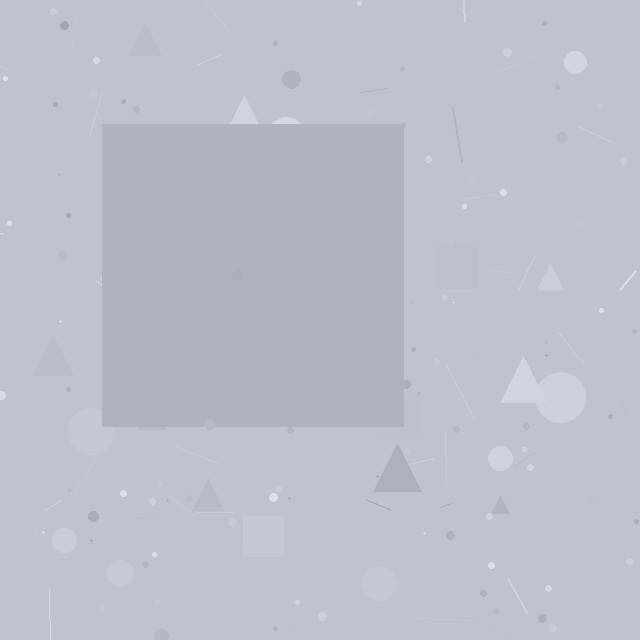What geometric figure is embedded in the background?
A square is embedded in the background.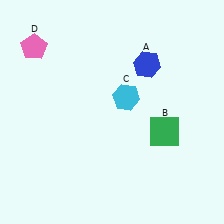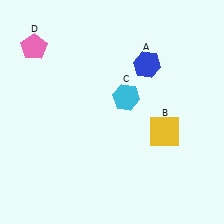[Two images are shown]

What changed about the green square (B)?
In Image 1, B is green. In Image 2, it changed to yellow.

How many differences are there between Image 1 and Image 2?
There is 1 difference between the two images.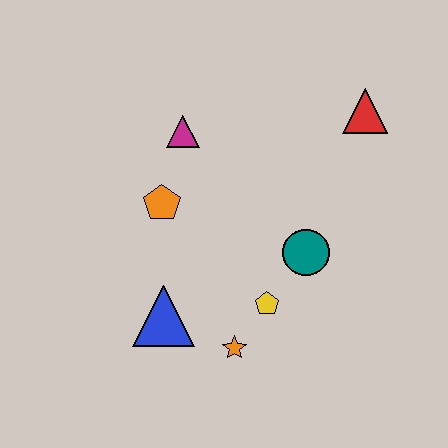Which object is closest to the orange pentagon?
The magenta triangle is closest to the orange pentagon.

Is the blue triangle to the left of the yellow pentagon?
Yes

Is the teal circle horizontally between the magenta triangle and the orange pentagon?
No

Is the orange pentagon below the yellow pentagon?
No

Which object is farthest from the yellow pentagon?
The red triangle is farthest from the yellow pentagon.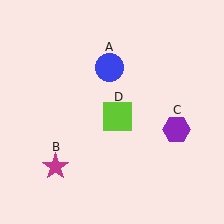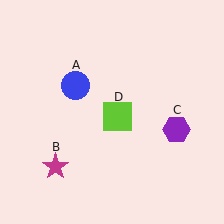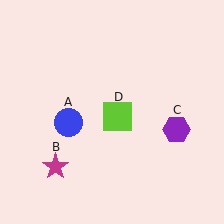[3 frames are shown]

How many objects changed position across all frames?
1 object changed position: blue circle (object A).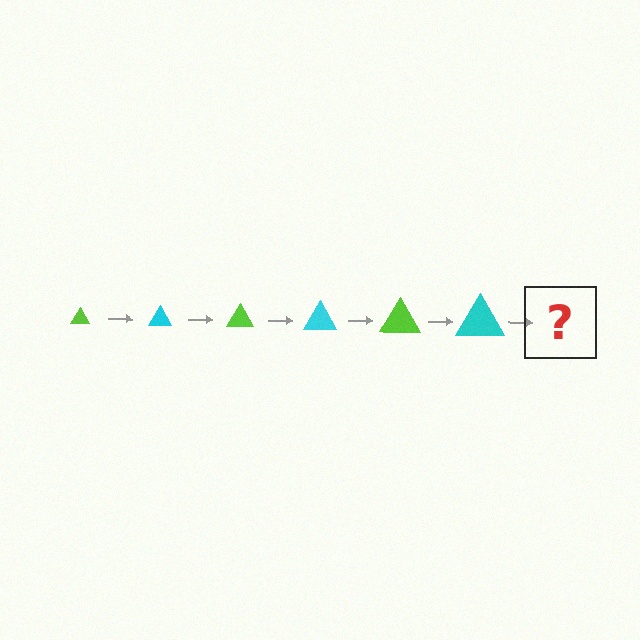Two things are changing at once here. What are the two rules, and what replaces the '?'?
The two rules are that the triangle grows larger each step and the color cycles through lime and cyan. The '?' should be a lime triangle, larger than the previous one.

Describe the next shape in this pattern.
It should be a lime triangle, larger than the previous one.